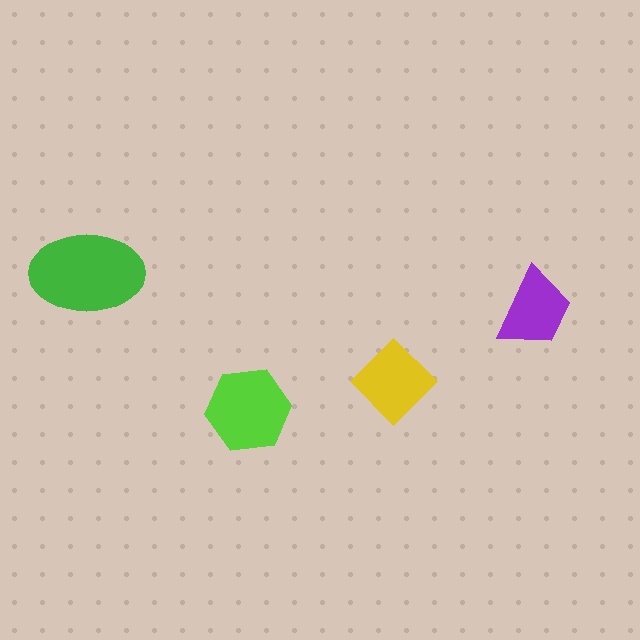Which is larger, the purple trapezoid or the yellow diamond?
The yellow diamond.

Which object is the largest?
The green ellipse.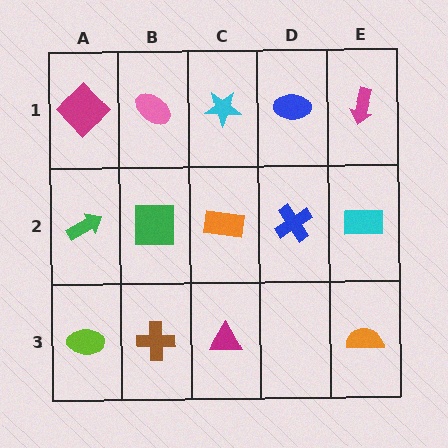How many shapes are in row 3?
4 shapes.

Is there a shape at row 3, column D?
No, that cell is empty.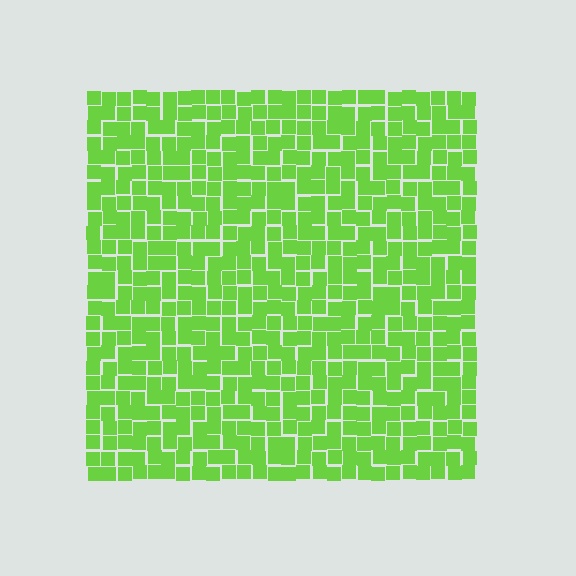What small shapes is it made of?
It is made of small squares.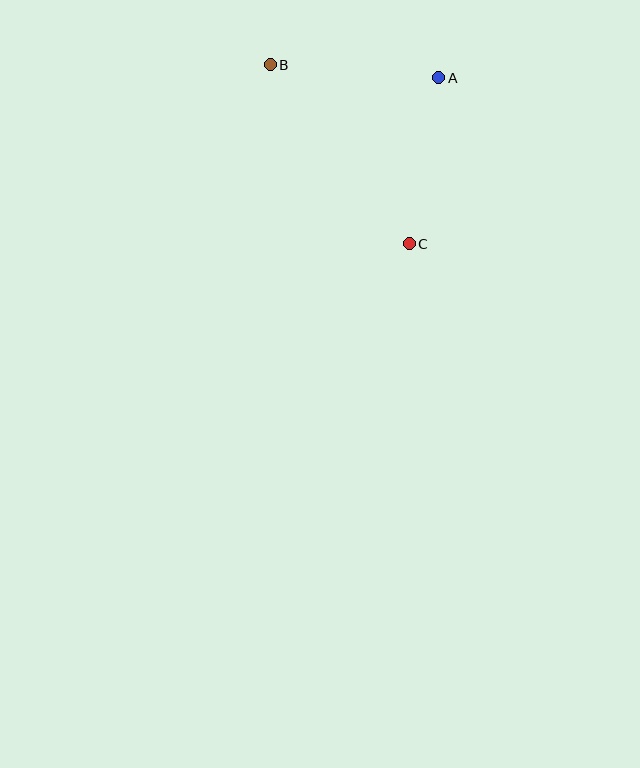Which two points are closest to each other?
Points A and C are closest to each other.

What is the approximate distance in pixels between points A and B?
The distance between A and B is approximately 169 pixels.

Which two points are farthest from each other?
Points B and C are farthest from each other.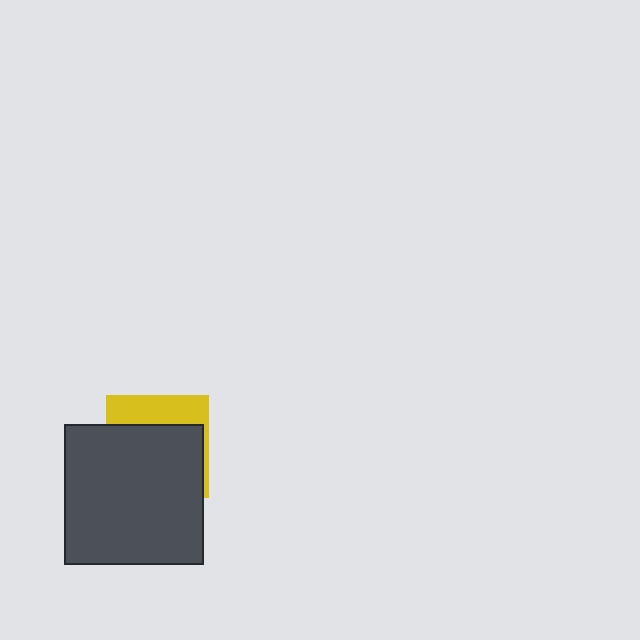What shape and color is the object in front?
The object in front is a dark gray square.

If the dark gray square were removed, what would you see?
You would see the complete yellow square.